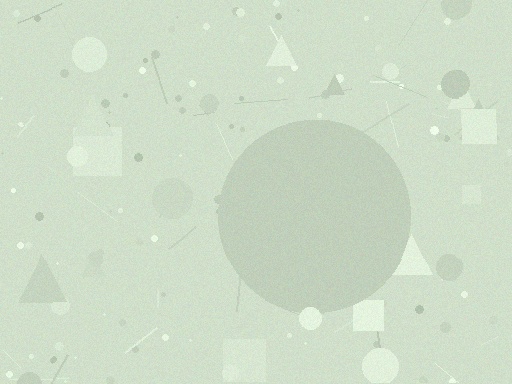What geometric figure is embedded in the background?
A circle is embedded in the background.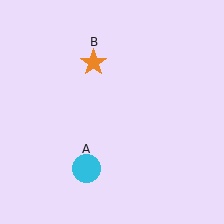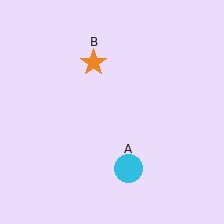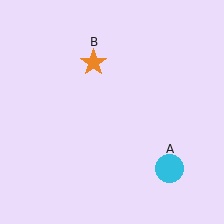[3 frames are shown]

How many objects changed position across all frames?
1 object changed position: cyan circle (object A).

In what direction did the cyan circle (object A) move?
The cyan circle (object A) moved right.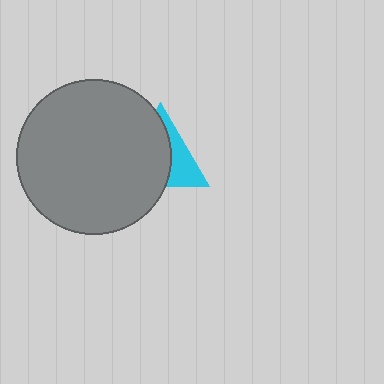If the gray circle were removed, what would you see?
You would see the complete cyan triangle.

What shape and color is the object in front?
The object in front is a gray circle.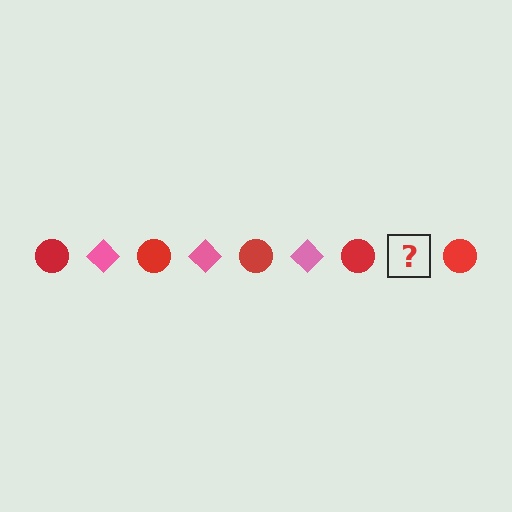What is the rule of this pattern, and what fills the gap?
The rule is that the pattern alternates between red circle and pink diamond. The gap should be filled with a pink diamond.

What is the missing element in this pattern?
The missing element is a pink diamond.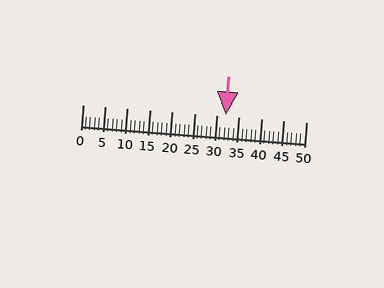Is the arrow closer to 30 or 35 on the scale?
The arrow is closer to 30.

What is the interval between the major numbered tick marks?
The major tick marks are spaced 5 units apart.